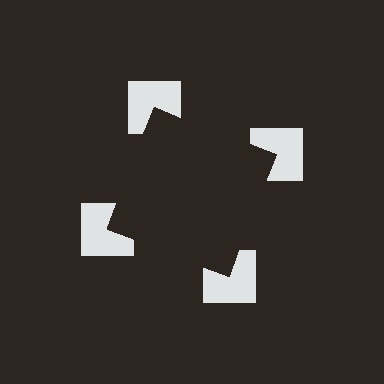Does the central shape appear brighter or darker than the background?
It typically appears slightly darker than the background, even though no actual brightness change is drawn.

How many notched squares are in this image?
There are 4 — one at each vertex of the illusory square.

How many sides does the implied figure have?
4 sides.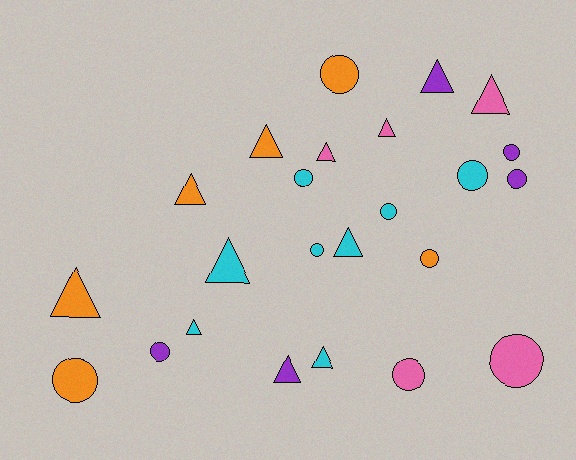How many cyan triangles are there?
There are 4 cyan triangles.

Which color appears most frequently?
Cyan, with 8 objects.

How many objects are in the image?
There are 24 objects.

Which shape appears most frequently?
Circle, with 12 objects.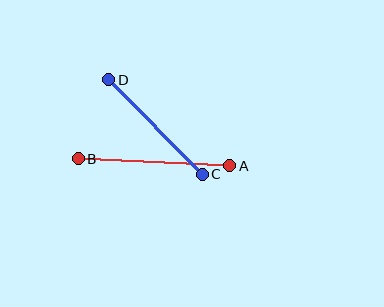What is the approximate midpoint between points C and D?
The midpoint is at approximately (156, 127) pixels.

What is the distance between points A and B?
The distance is approximately 151 pixels.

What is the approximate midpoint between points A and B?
The midpoint is at approximately (154, 162) pixels.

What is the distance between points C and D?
The distance is approximately 133 pixels.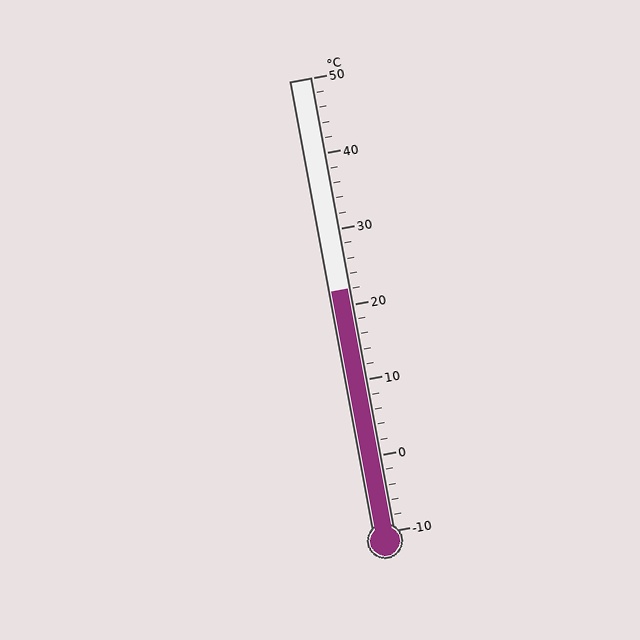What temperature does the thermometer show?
The thermometer shows approximately 22°C.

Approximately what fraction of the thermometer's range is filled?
The thermometer is filled to approximately 55% of its range.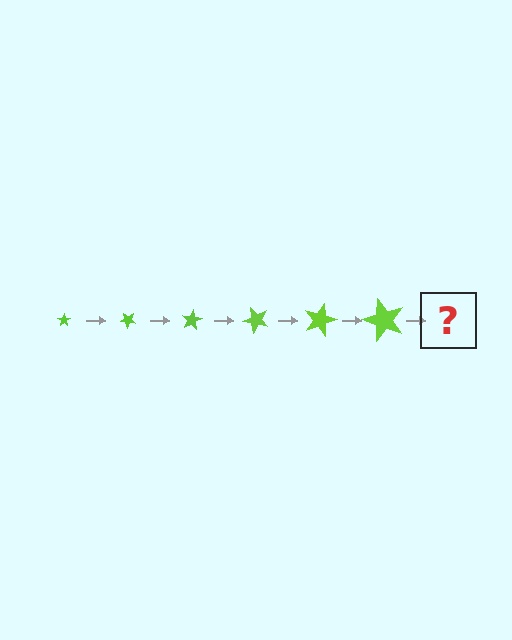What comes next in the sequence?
The next element should be a star, larger than the previous one and rotated 240 degrees from the start.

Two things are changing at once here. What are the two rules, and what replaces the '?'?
The two rules are that the star grows larger each step and it rotates 40 degrees each step. The '?' should be a star, larger than the previous one and rotated 240 degrees from the start.